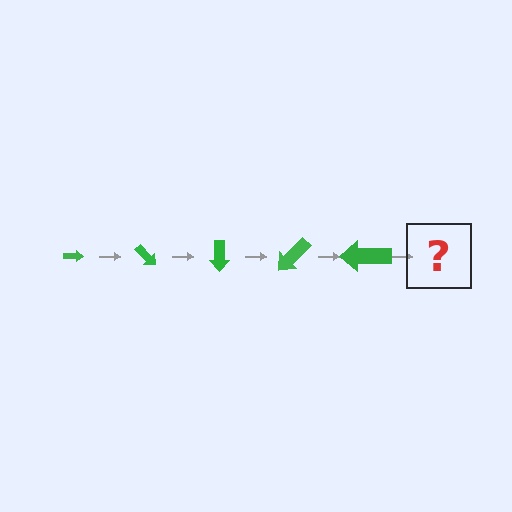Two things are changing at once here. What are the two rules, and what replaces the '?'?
The two rules are that the arrow grows larger each step and it rotates 45 degrees each step. The '?' should be an arrow, larger than the previous one and rotated 225 degrees from the start.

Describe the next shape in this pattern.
It should be an arrow, larger than the previous one and rotated 225 degrees from the start.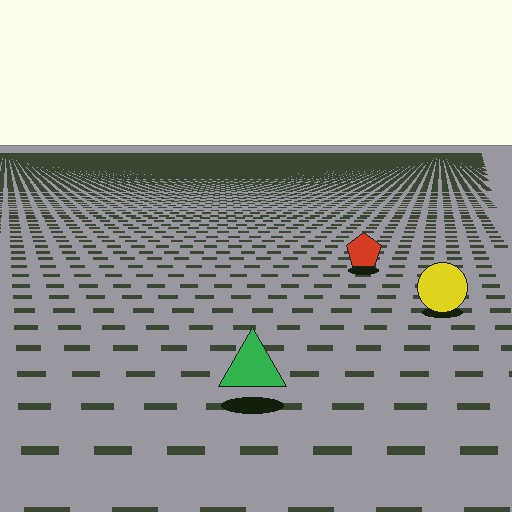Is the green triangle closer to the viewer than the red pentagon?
Yes. The green triangle is closer — you can tell from the texture gradient: the ground texture is coarser near it.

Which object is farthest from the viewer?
The red pentagon is farthest from the viewer. It appears smaller and the ground texture around it is denser.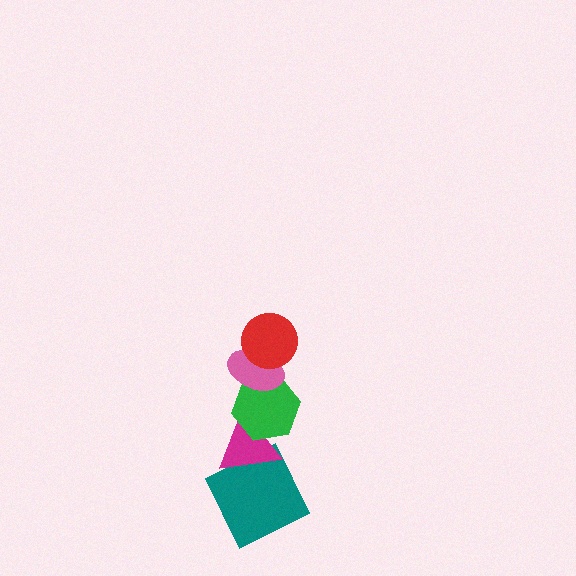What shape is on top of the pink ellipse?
The red circle is on top of the pink ellipse.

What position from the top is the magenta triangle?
The magenta triangle is 4th from the top.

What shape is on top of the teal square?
The magenta triangle is on top of the teal square.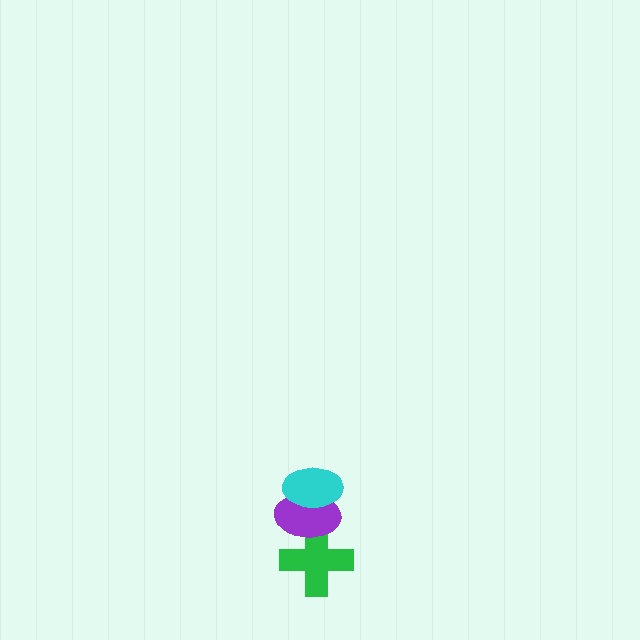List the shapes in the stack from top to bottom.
From top to bottom: the cyan ellipse, the purple ellipse, the green cross.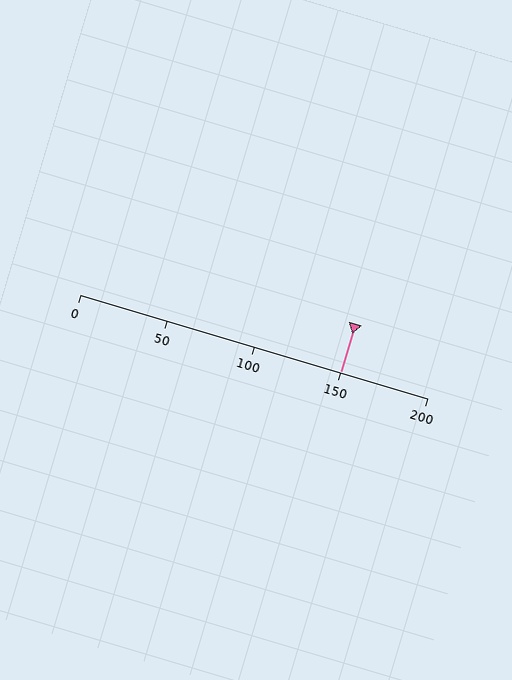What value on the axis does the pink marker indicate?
The marker indicates approximately 150.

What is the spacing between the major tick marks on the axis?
The major ticks are spaced 50 apart.